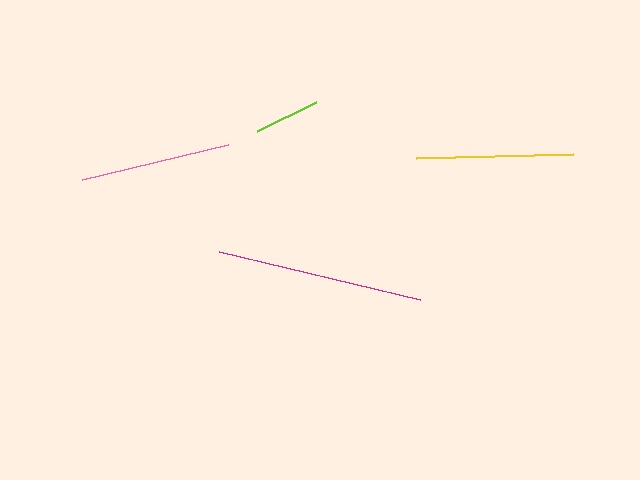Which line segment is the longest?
The magenta line is the longest at approximately 206 pixels.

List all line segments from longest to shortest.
From longest to shortest: magenta, yellow, pink, lime.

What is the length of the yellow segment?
The yellow segment is approximately 157 pixels long.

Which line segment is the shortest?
The lime line is the shortest at approximately 66 pixels.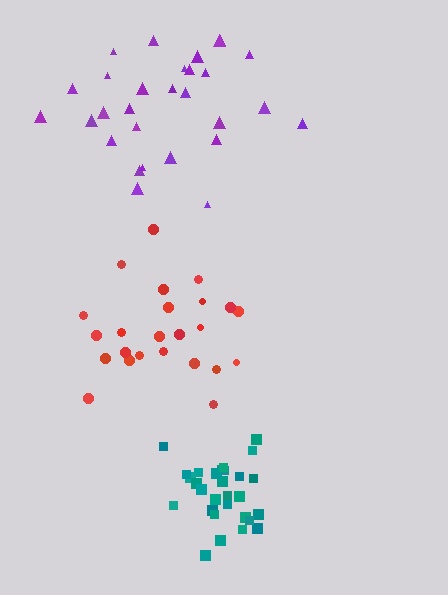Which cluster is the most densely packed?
Teal.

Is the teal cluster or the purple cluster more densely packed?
Teal.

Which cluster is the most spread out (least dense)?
Purple.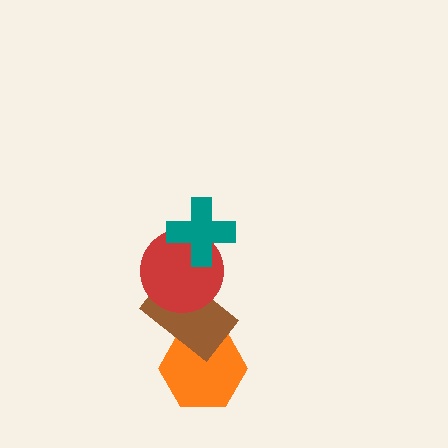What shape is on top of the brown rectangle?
The red circle is on top of the brown rectangle.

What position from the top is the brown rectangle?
The brown rectangle is 3rd from the top.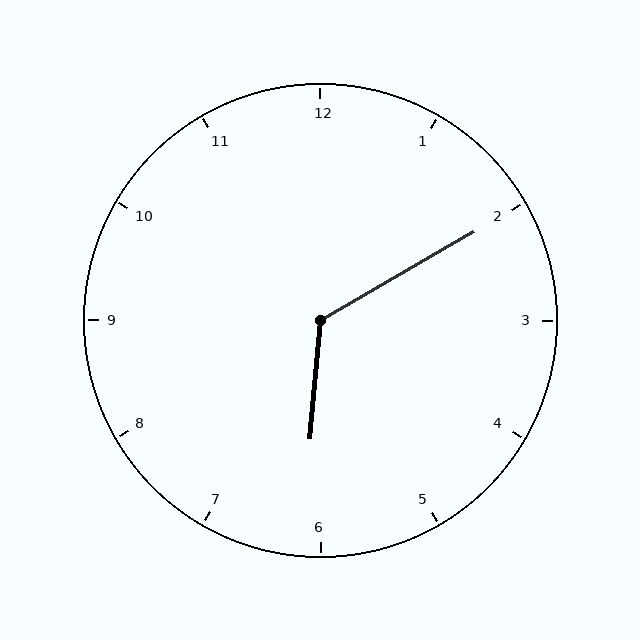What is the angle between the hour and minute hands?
Approximately 125 degrees.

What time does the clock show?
6:10.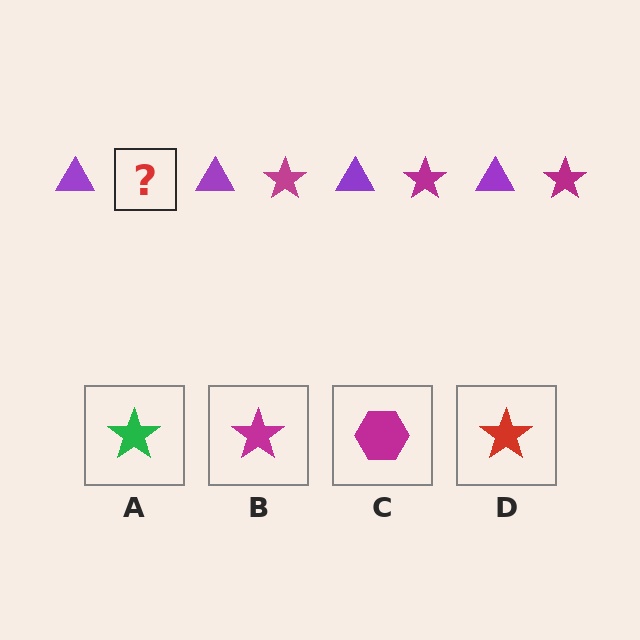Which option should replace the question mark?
Option B.